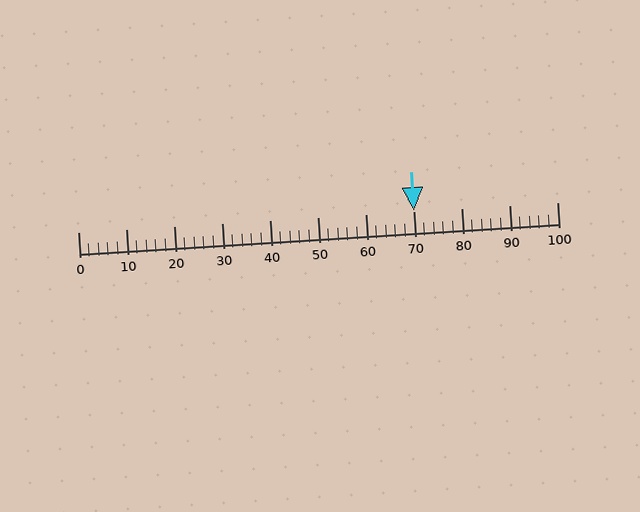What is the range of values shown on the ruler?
The ruler shows values from 0 to 100.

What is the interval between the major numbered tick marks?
The major tick marks are spaced 10 units apart.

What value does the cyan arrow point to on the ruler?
The cyan arrow points to approximately 70.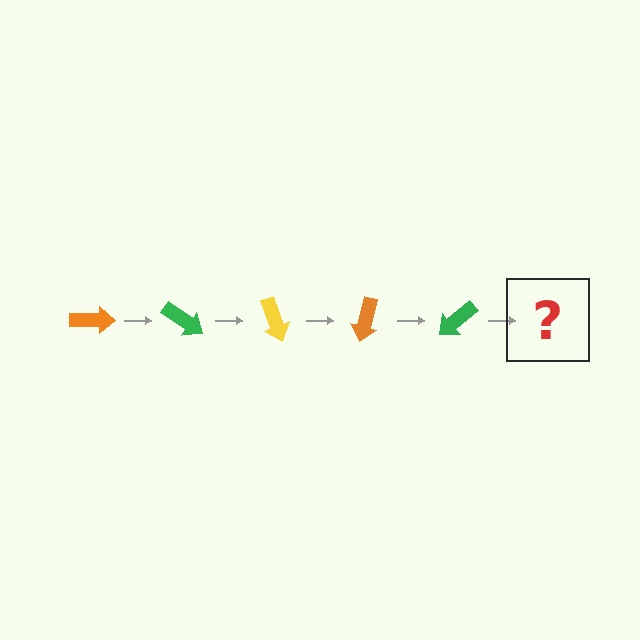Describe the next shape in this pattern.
It should be a yellow arrow, rotated 175 degrees from the start.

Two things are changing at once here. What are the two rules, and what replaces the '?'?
The two rules are that it rotates 35 degrees each step and the color cycles through orange, green, and yellow. The '?' should be a yellow arrow, rotated 175 degrees from the start.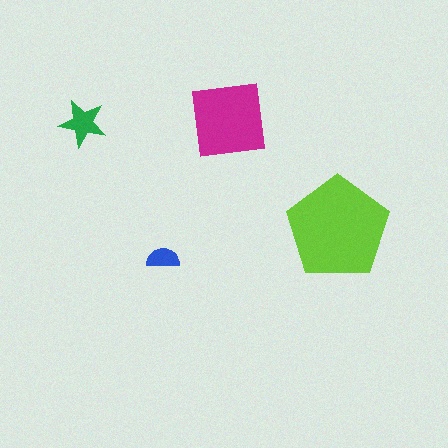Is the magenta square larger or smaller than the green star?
Larger.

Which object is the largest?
The lime pentagon.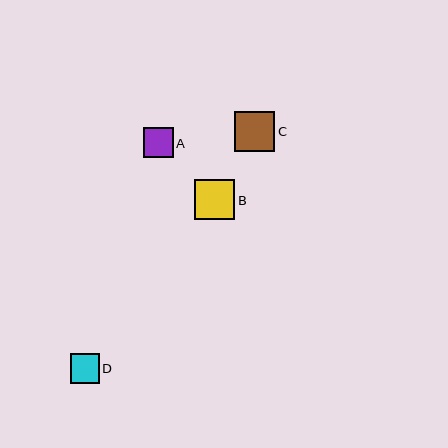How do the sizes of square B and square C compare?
Square B and square C are approximately the same size.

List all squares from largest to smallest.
From largest to smallest: B, C, A, D.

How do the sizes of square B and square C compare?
Square B and square C are approximately the same size.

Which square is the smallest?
Square D is the smallest with a size of approximately 29 pixels.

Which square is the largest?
Square B is the largest with a size of approximately 40 pixels.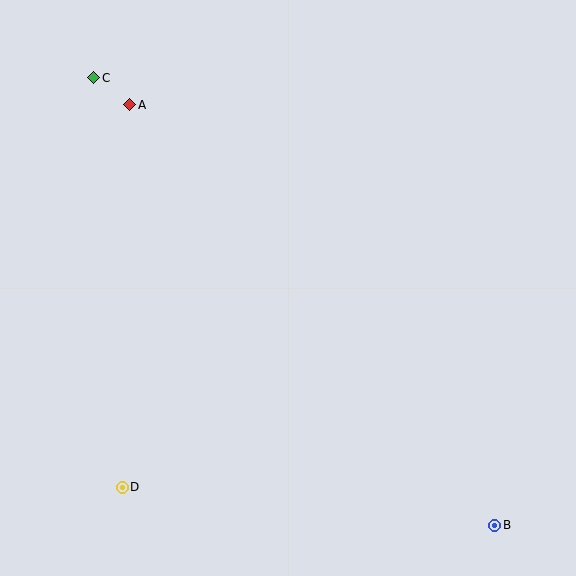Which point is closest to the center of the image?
Point A at (130, 105) is closest to the center.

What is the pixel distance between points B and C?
The distance between B and C is 601 pixels.